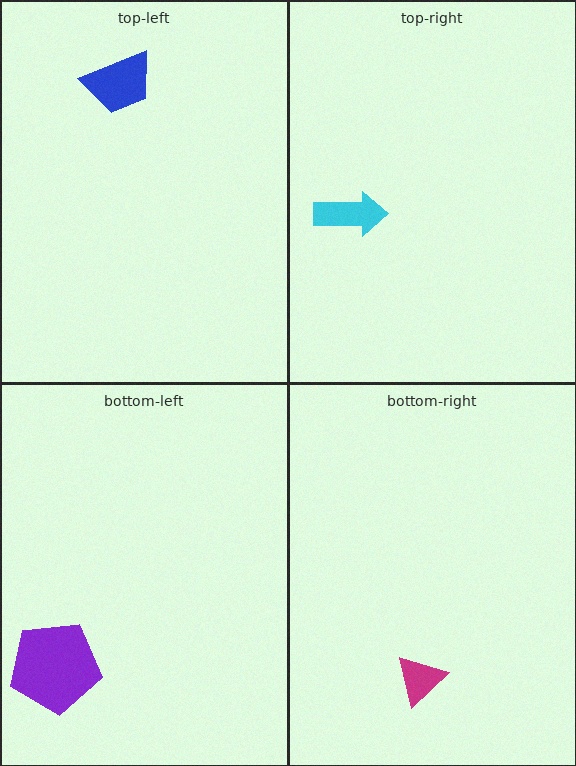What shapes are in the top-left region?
The blue trapezoid.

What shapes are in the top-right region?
The cyan arrow.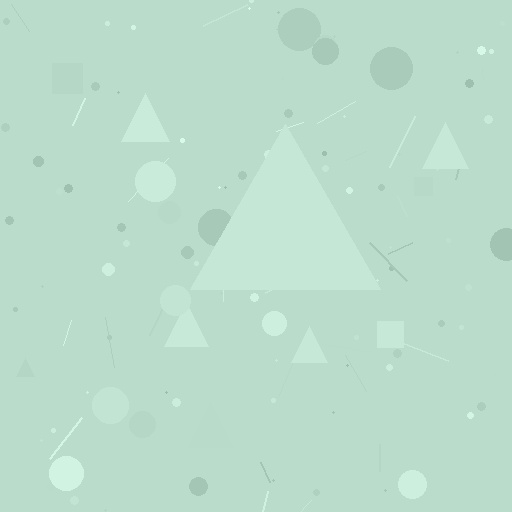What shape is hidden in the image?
A triangle is hidden in the image.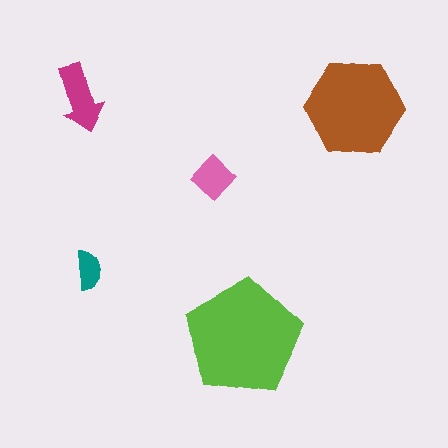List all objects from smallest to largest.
The teal semicircle, the pink diamond, the magenta arrow, the brown hexagon, the lime pentagon.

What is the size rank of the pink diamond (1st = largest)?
4th.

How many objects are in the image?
There are 5 objects in the image.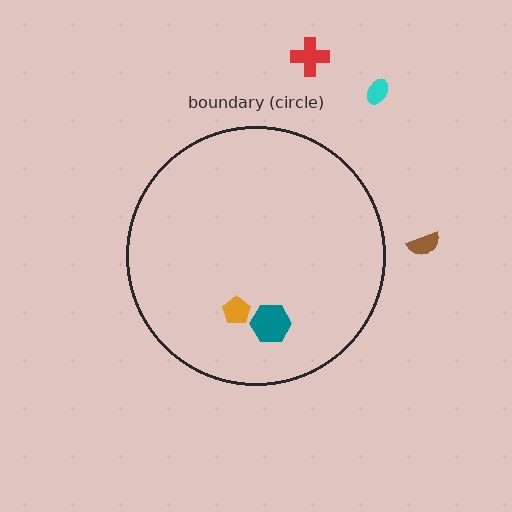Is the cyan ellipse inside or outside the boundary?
Outside.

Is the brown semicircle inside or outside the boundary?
Outside.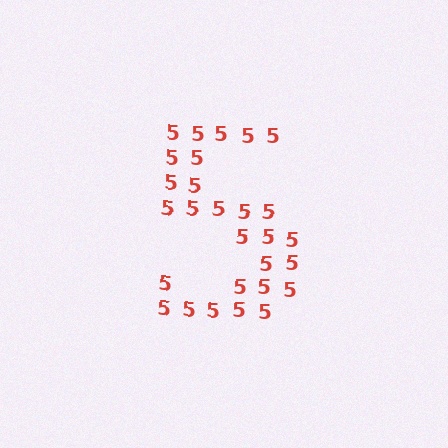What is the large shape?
The large shape is the digit 5.